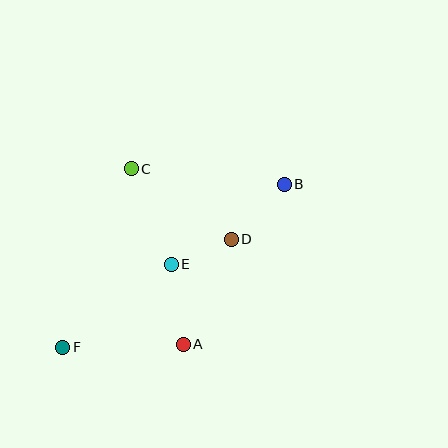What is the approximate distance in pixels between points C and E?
The distance between C and E is approximately 103 pixels.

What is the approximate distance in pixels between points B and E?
The distance between B and E is approximately 138 pixels.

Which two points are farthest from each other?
Points B and F are farthest from each other.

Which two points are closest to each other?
Points D and E are closest to each other.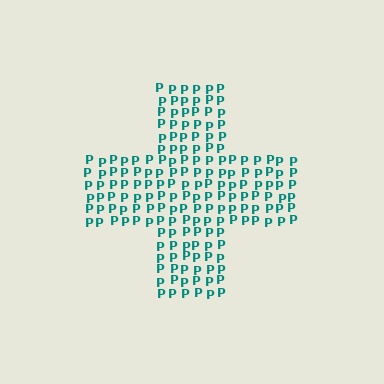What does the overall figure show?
The overall figure shows a cross.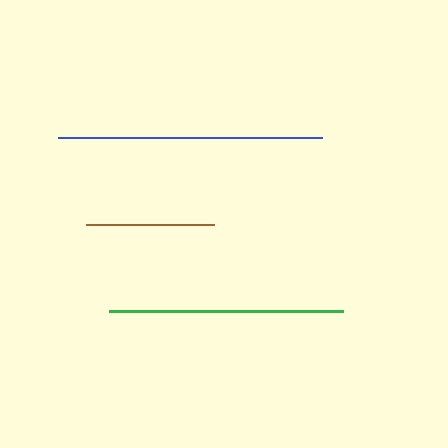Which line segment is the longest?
The blue line is the longest at approximately 264 pixels.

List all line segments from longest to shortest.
From longest to shortest: blue, green, brown.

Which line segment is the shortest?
The brown line is the shortest at approximately 127 pixels.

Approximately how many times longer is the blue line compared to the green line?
The blue line is approximately 1.1 times the length of the green line.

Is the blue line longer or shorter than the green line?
The blue line is longer than the green line.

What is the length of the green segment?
The green segment is approximately 234 pixels long.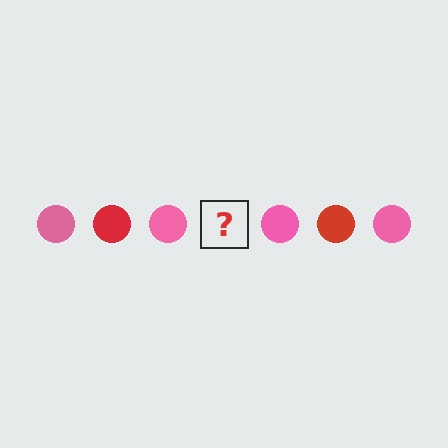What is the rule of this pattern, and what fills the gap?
The rule is that the pattern cycles through pink, red circles. The gap should be filled with a red circle.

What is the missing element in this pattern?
The missing element is a red circle.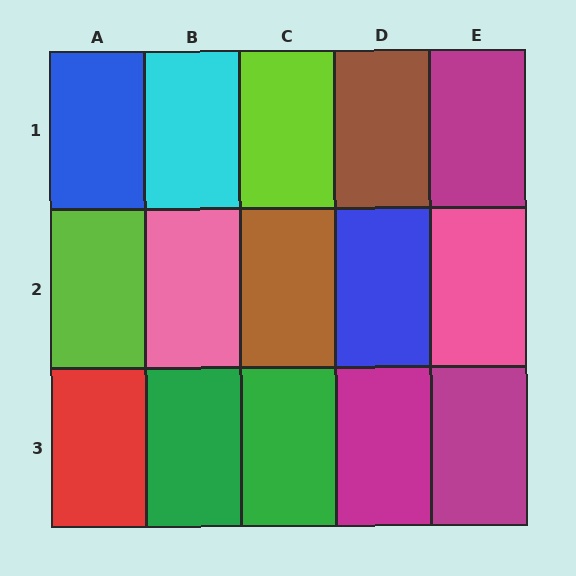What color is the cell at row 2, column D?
Blue.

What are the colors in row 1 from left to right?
Blue, cyan, lime, brown, magenta.